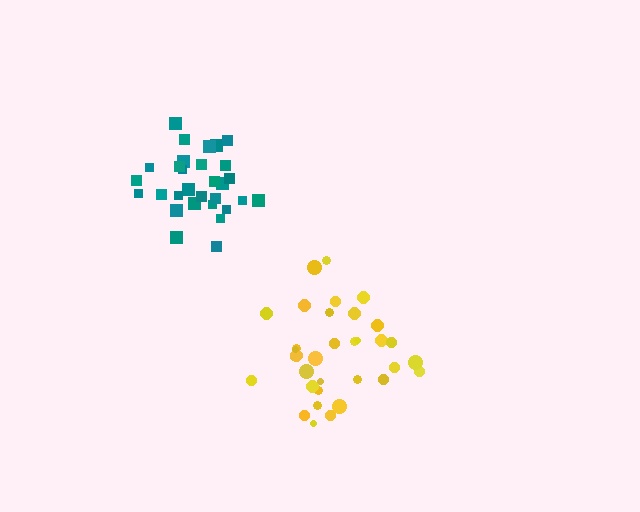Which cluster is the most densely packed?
Teal.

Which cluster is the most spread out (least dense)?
Yellow.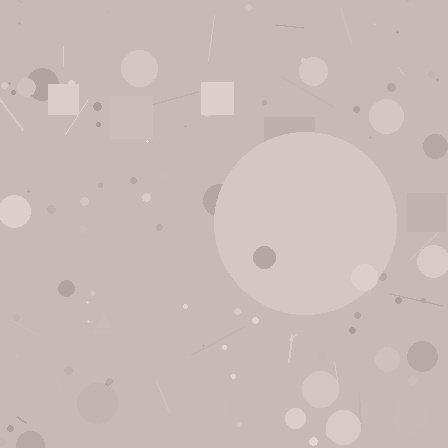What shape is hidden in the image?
A circle is hidden in the image.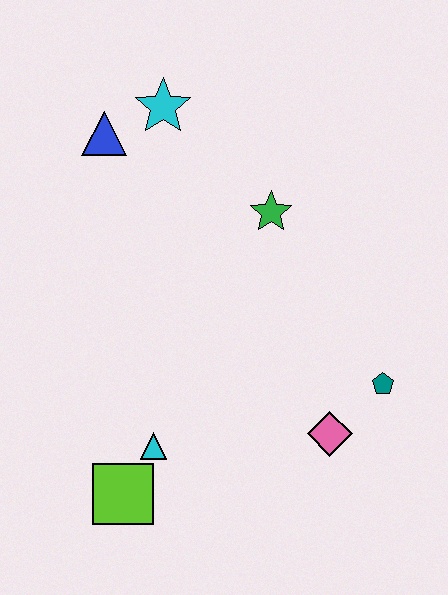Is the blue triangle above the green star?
Yes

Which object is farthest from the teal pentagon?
The blue triangle is farthest from the teal pentagon.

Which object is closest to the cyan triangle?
The lime square is closest to the cyan triangle.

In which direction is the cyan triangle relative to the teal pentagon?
The cyan triangle is to the left of the teal pentagon.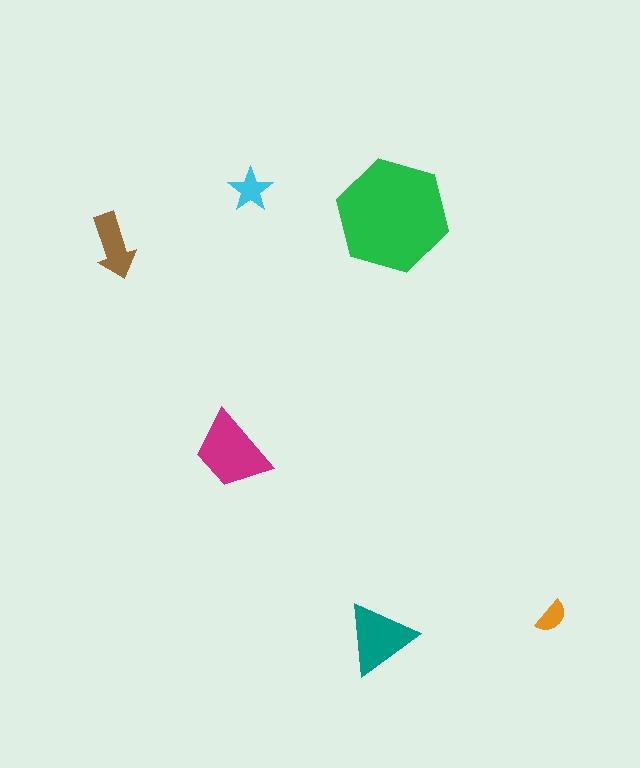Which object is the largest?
The green hexagon.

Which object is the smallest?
The orange semicircle.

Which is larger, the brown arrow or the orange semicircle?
The brown arrow.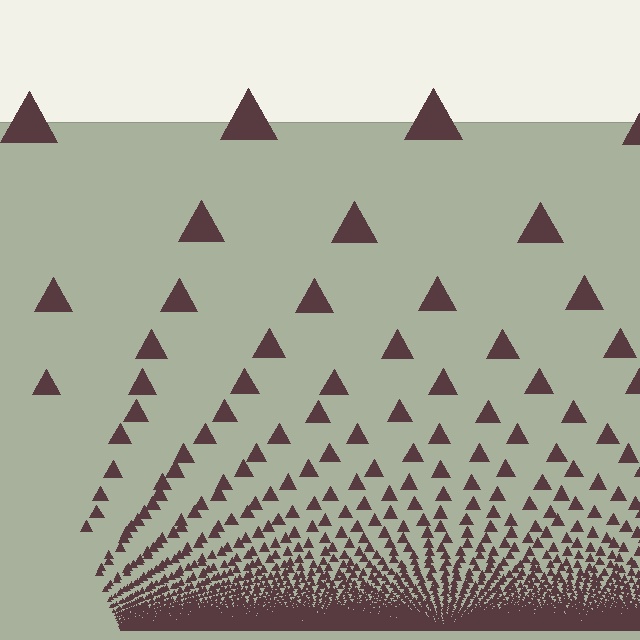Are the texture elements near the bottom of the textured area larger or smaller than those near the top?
Smaller. The gradient is inverted — elements near the bottom are smaller and denser.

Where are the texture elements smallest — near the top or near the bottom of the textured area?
Near the bottom.